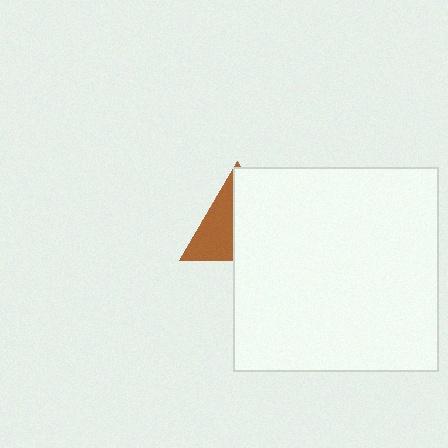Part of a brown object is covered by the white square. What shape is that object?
It is a triangle.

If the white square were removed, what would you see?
You would see the complete brown triangle.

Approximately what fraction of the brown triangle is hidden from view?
Roughly 56% of the brown triangle is hidden behind the white square.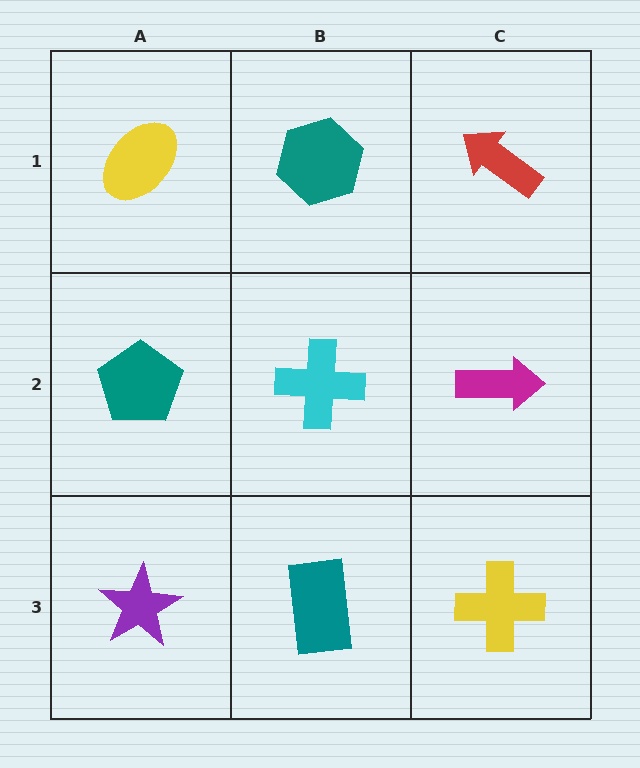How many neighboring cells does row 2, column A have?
3.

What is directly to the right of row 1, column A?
A teal hexagon.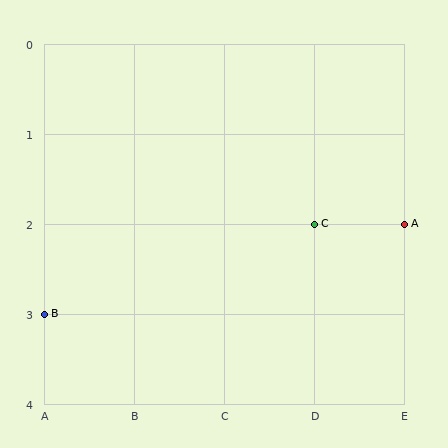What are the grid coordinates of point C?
Point C is at grid coordinates (D, 2).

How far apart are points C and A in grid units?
Points C and A are 1 column apart.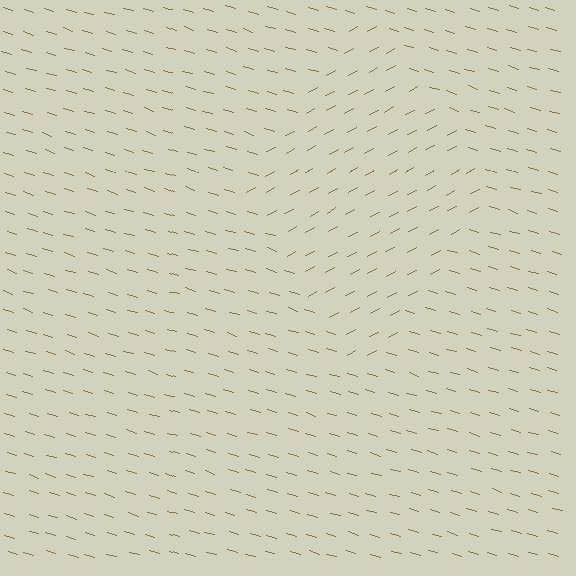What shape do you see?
I see a diamond.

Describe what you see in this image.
The image is filled with small brown line segments. A diamond region in the image has lines oriented differently from the surrounding lines, creating a visible texture boundary.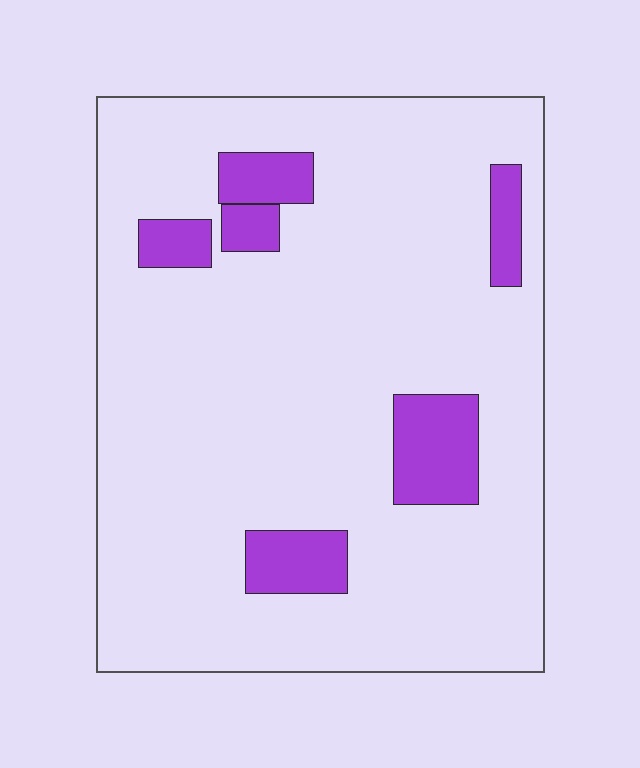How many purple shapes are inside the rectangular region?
6.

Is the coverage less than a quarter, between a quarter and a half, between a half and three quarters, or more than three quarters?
Less than a quarter.